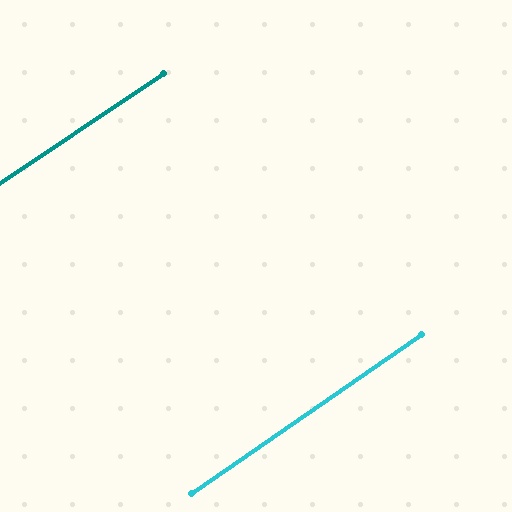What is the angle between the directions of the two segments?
Approximately 1 degree.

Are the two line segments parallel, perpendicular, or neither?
Parallel — their directions differ by only 1.0°.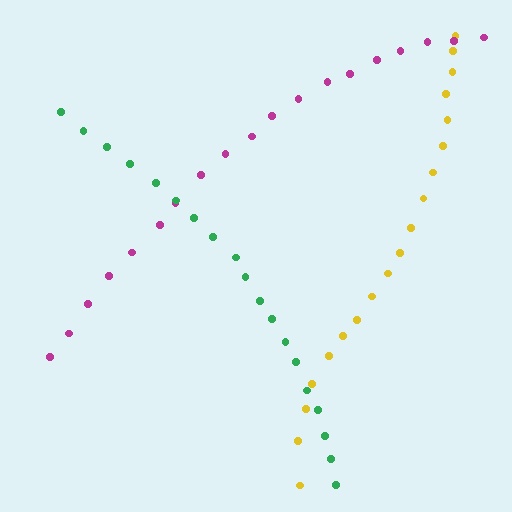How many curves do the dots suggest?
There are 3 distinct paths.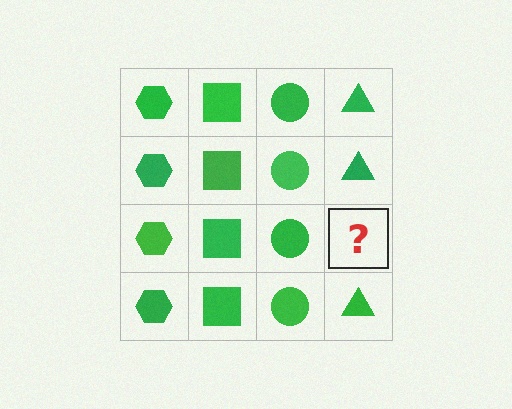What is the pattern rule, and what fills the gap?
The rule is that each column has a consistent shape. The gap should be filled with a green triangle.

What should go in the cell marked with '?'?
The missing cell should contain a green triangle.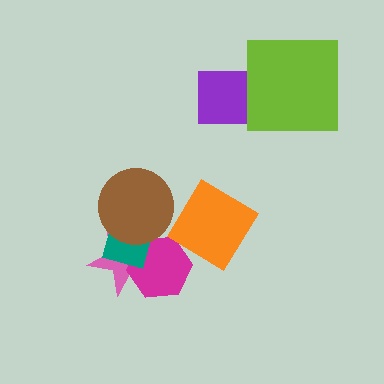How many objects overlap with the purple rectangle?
1 object overlaps with the purple rectangle.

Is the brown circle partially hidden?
No, no other shape covers it.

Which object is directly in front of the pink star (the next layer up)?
The magenta hexagon is directly in front of the pink star.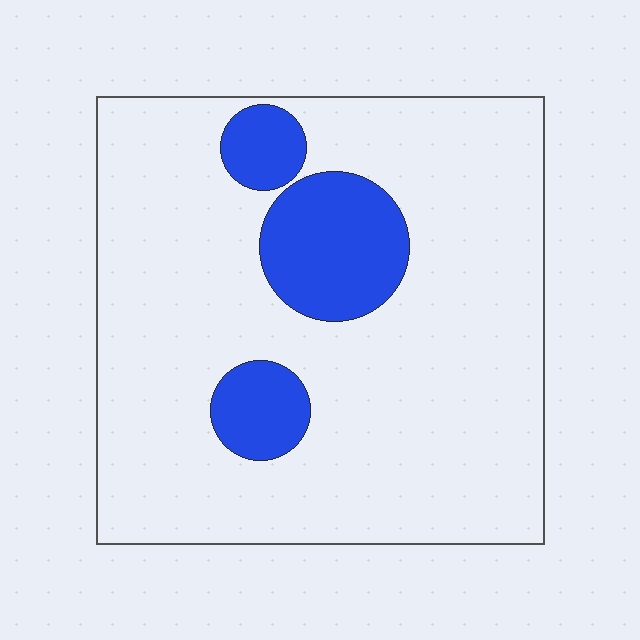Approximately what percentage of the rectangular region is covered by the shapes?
Approximately 15%.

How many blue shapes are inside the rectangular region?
3.